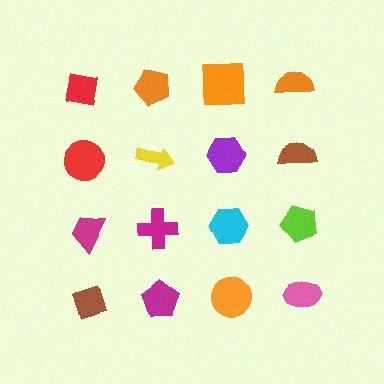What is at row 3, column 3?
A cyan hexagon.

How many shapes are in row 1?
4 shapes.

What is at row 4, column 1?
A brown diamond.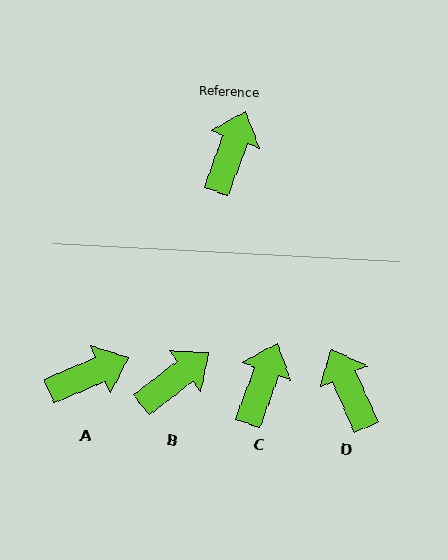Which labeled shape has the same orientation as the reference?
C.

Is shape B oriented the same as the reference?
No, it is off by about 32 degrees.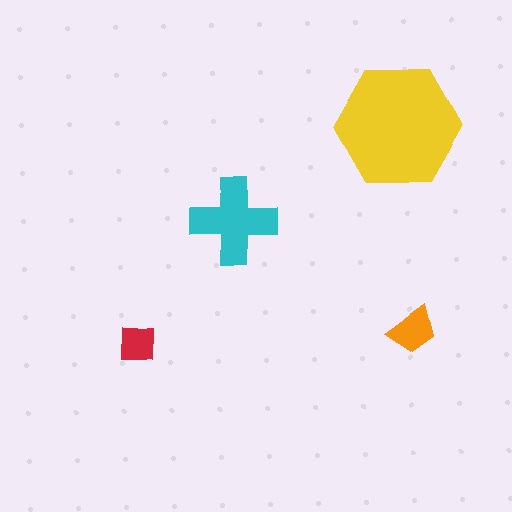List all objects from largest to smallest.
The yellow hexagon, the cyan cross, the orange trapezoid, the red square.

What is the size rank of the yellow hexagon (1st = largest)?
1st.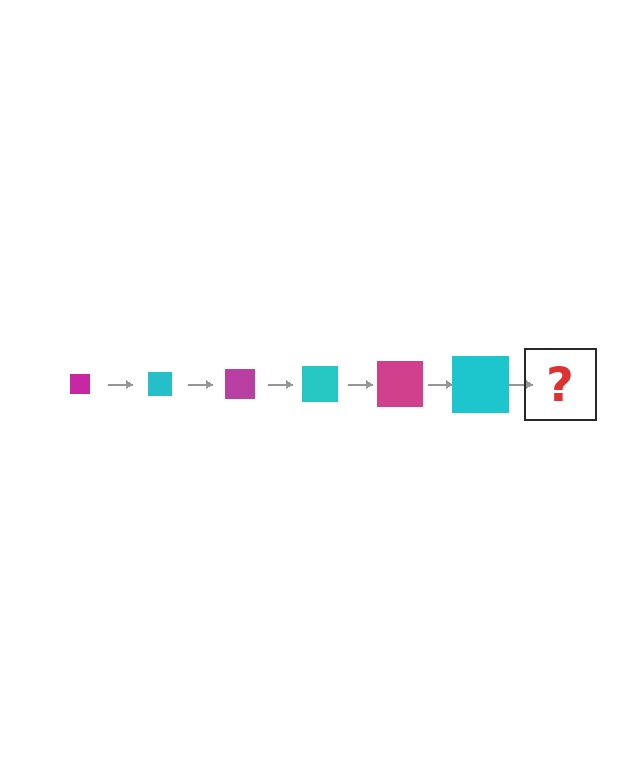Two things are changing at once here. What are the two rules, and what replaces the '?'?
The two rules are that the square grows larger each step and the color cycles through magenta and cyan. The '?' should be a magenta square, larger than the previous one.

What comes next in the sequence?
The next element should be a magenta square, larger than the previous one.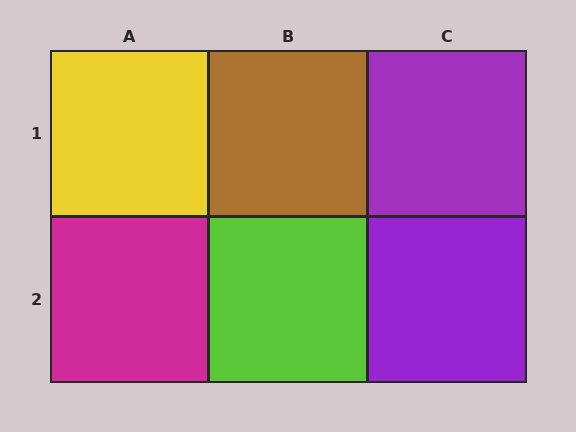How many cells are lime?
1 cell is lime.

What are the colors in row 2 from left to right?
Magenta, lime, purple.